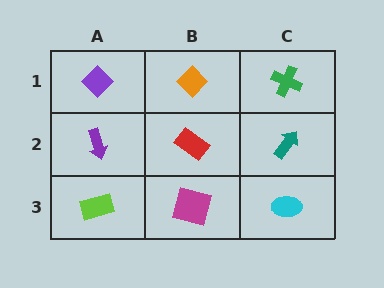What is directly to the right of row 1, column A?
An orange diamond.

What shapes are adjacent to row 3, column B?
A red rectangle (row 2, column B), a lime rectangle (row 3, column A), a cyan ellipse (row 3, column C).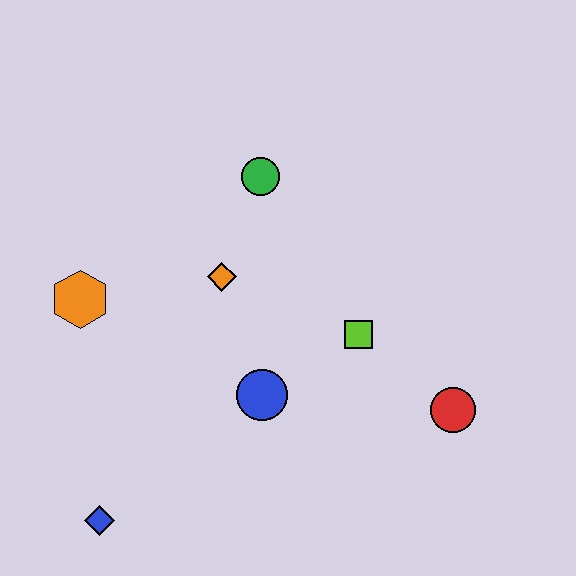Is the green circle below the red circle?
No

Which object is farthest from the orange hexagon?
The red circle is farthest from the orange hexagon.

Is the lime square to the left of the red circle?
Yes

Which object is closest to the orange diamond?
The green circle is closest to the orange diamond.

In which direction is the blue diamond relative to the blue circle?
The blue diamond is to the left of the blue circle.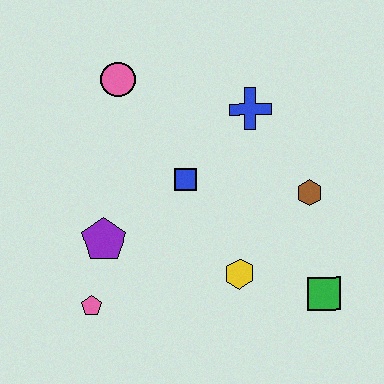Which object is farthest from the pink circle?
The green square is farthest from the pink circle.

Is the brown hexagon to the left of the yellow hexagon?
No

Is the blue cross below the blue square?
No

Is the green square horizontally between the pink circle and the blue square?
No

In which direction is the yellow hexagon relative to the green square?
The yellow hexagon is to the left of the green square.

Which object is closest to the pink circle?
The blue square is closest to the pink circle.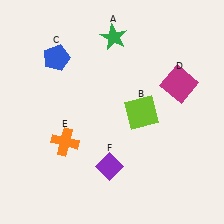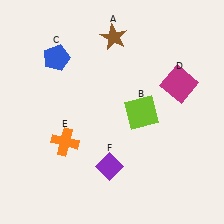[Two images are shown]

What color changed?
The star (A) changed from green in Image 1 to brown in Image 2.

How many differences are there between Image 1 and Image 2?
There is 1 difference between the two images.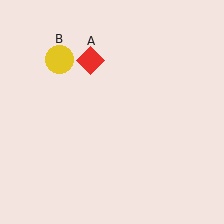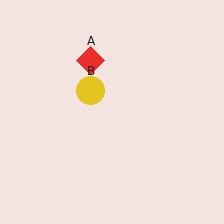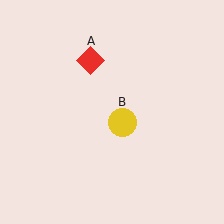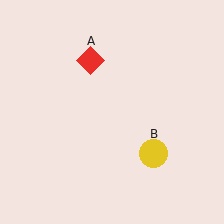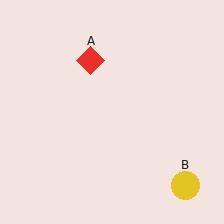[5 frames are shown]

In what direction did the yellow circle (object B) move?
The yellow circle (object B) moved down and to the right.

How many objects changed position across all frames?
1 object changed position: yellow circle (object B).